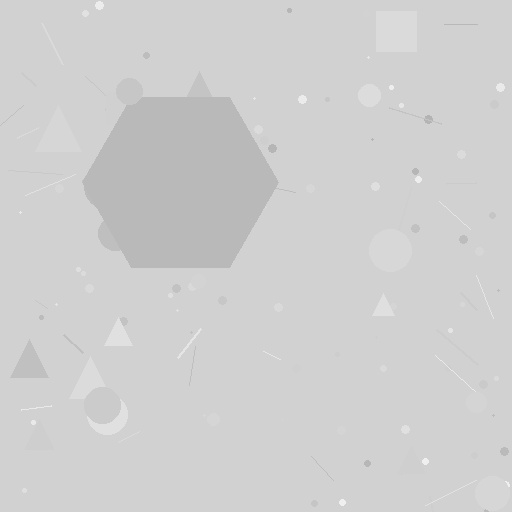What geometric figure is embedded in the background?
A hexagon is embedded in the background.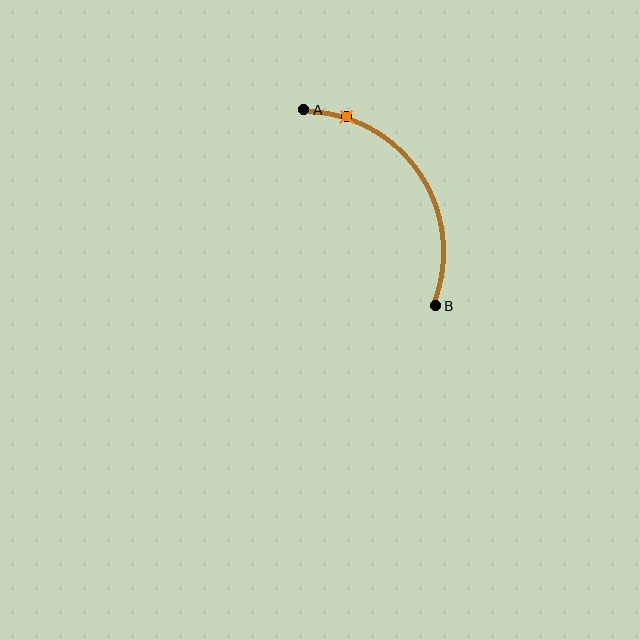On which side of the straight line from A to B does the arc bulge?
The arc bulges above and to the right of the straight line connecting A and B.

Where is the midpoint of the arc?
The arc midpoint is the point on the curve farthest from the straight line joining A and B. It sits above and to the right of that line.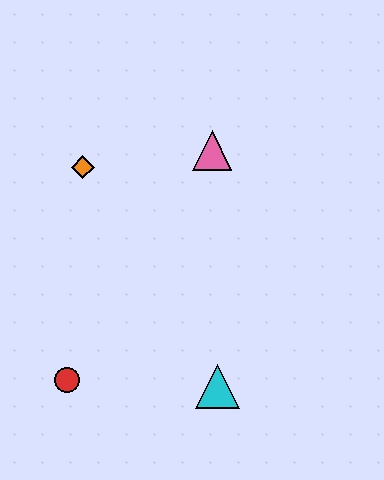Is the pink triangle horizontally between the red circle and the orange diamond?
No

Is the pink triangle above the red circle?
Yes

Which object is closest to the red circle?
The cyan triangle is closest to the red circle.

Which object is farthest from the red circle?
The pink triangle is farthest from the red circle.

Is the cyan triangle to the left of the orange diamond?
No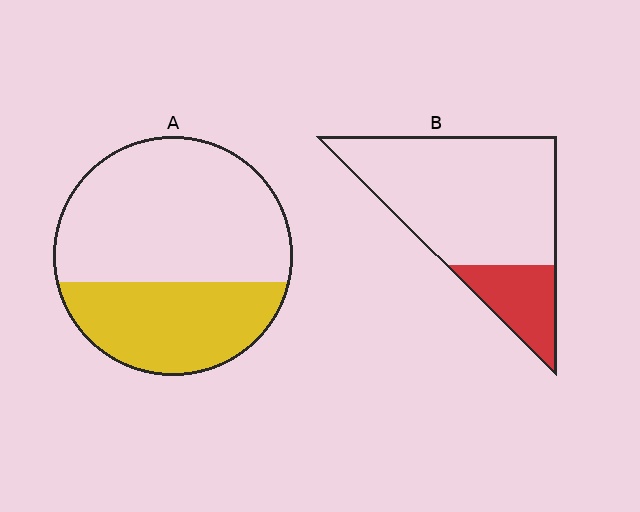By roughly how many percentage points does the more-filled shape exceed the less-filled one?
By roughly 15 percentage points (A over B).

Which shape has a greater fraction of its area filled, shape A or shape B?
Shape A.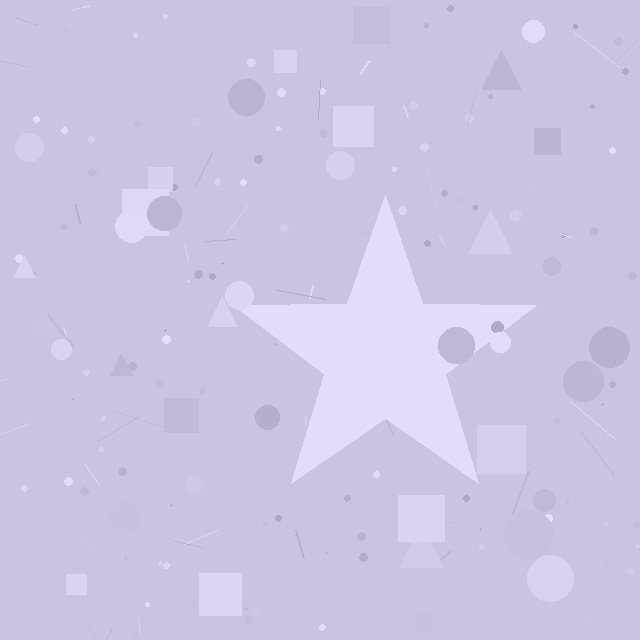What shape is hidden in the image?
A star is hidden in the image.